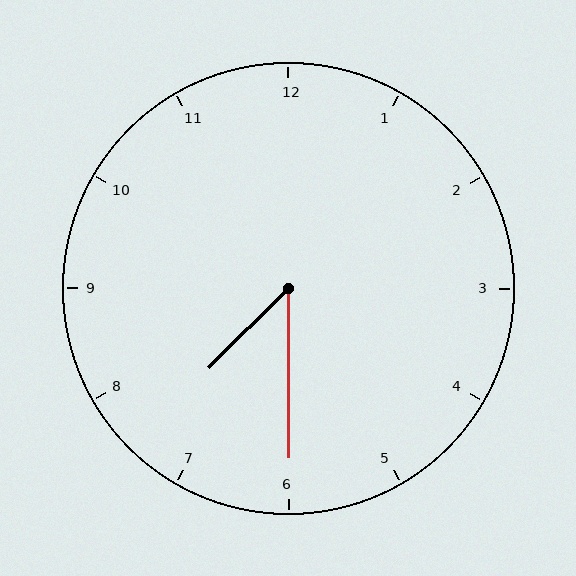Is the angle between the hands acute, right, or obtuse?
It is acute.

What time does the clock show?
7:30.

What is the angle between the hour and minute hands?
Approximately 45 degrees.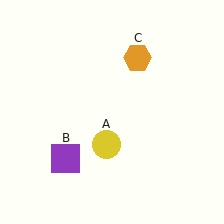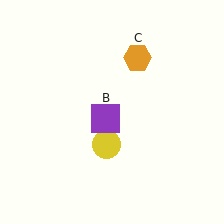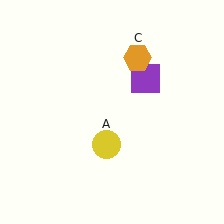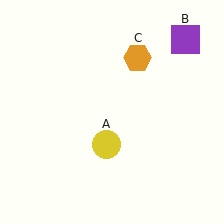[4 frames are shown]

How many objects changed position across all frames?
1 object changed position: purple square (object B).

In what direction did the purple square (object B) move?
The purple square (object B) moved up and to the right.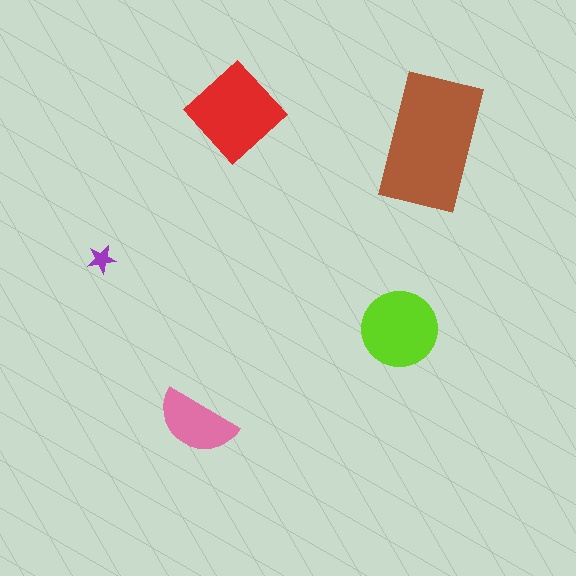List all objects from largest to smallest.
The brown rectangle, the red diamond, the lime circle, the pink semicircle, the purple star.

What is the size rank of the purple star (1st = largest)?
5th.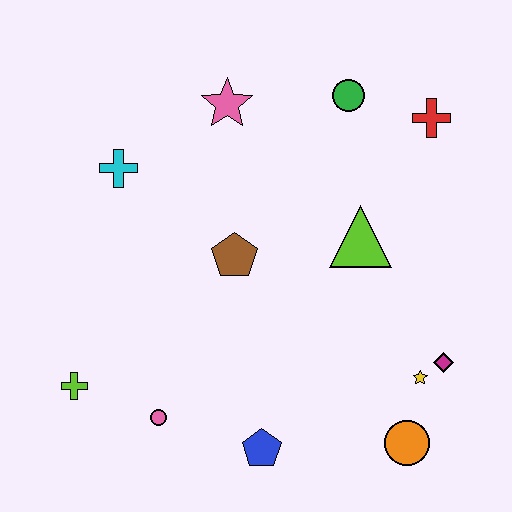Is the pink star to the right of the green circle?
No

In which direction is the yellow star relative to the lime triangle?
The yellow star is below the lime triangle.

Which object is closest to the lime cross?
The pink circle is closest to the lime cross.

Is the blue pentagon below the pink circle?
Yes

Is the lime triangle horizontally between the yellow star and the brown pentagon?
Yes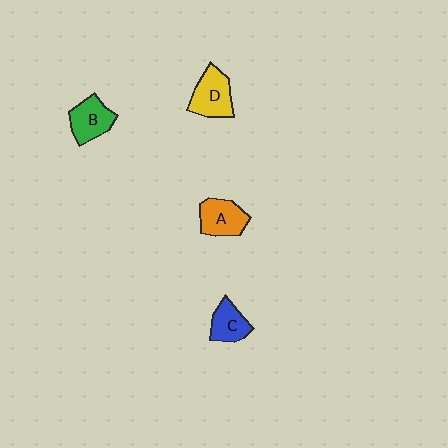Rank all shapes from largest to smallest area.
From largest to smallest: D (yellow), A (orange), B (green), C (blue).